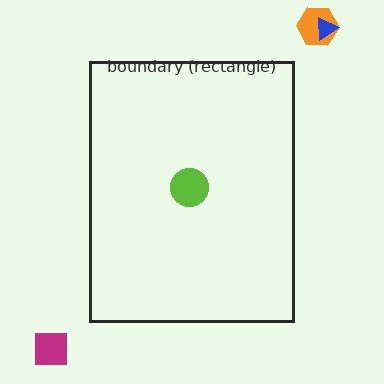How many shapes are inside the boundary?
1 inside, 4 outside.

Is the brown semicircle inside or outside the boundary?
Outside.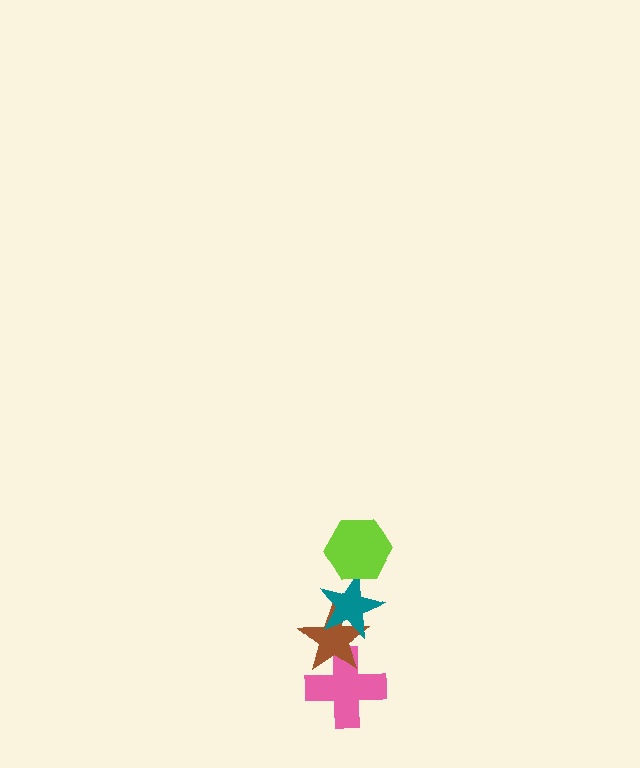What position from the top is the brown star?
The brown star is 3rd from the top.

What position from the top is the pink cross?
The pink cross is 4th from the top.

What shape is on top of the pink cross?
The brown star is on top of the pink cross.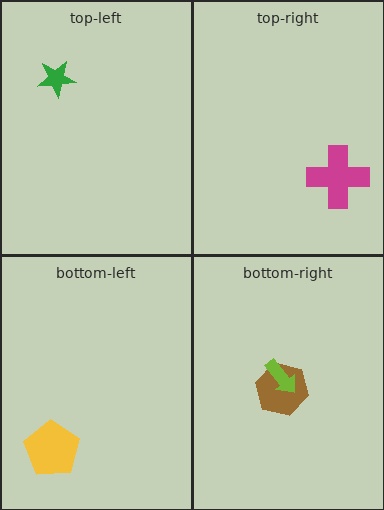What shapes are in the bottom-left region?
The yellow pentagon.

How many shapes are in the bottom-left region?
1.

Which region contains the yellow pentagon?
The bottom-left region.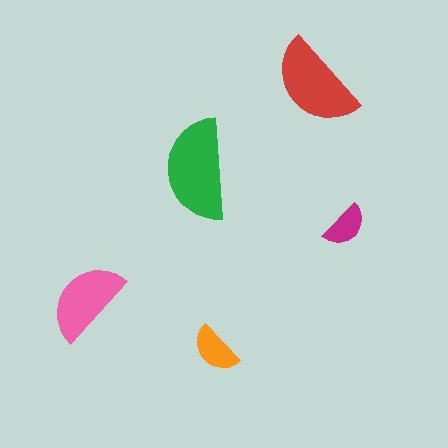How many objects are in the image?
There are 5 objects in the image.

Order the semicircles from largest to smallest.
the green one, the red one, the pink one, the orange one, the magenta one.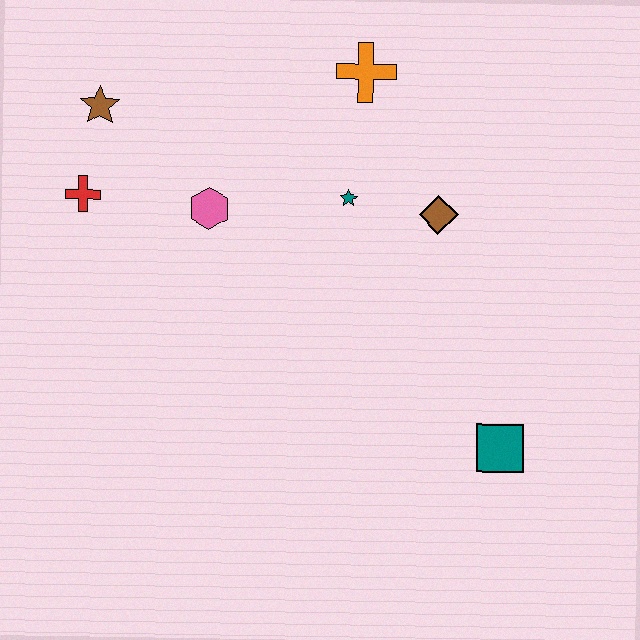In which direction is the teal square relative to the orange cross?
The teal square is below the orange cross.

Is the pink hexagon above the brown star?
No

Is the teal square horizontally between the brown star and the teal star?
No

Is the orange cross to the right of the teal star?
Yes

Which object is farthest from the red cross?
The teal square is farthest from the red cross.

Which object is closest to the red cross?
The brown star is closest to the red cross.